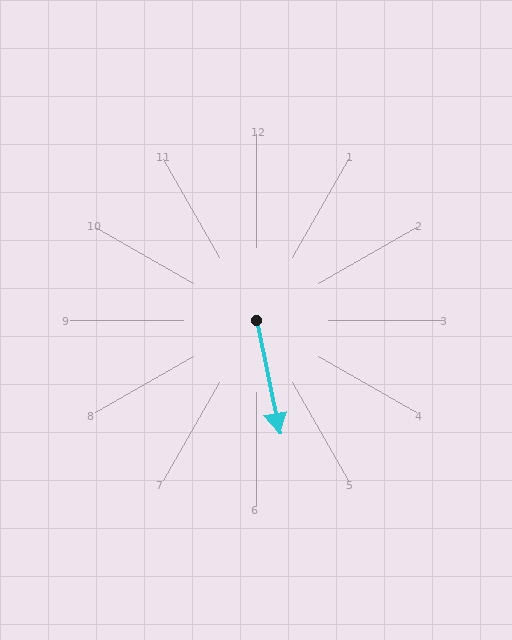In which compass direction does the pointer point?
South.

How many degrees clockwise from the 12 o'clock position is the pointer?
Approximately 168 degrees.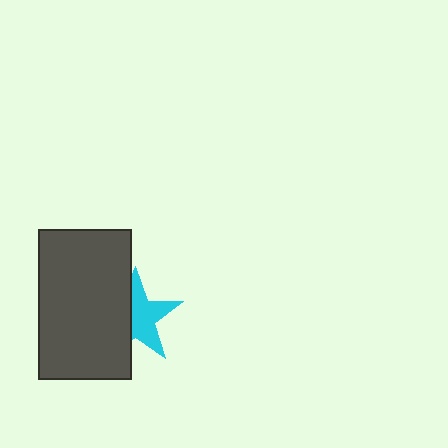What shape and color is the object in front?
The object in front is a dark gray rectangle.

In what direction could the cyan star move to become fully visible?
The cyan star could move right. That would shift it out from behind the dark gray rectangle entirely.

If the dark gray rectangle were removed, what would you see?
You would see the complete cyan star.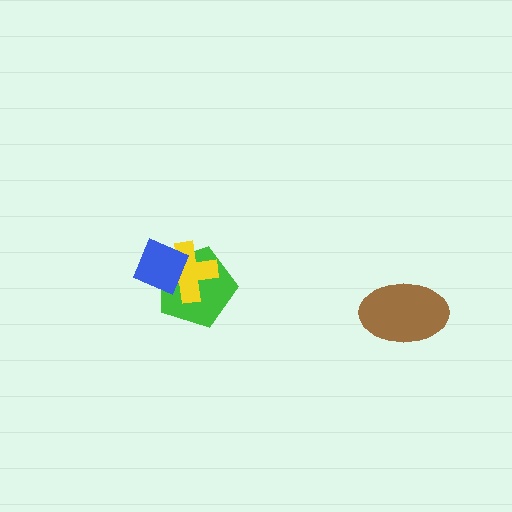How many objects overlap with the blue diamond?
2 objects overlap with the blue diamond.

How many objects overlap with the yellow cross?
2 objects overlap with the yellow cross.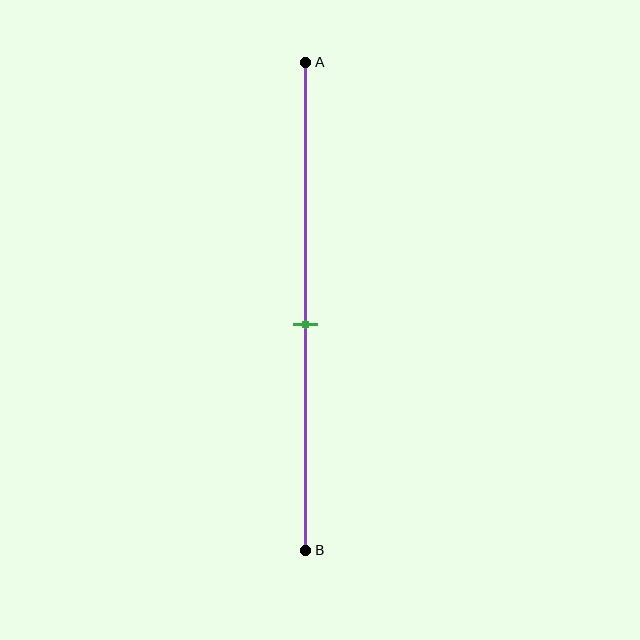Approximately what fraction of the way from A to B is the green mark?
The green mark is approximately 55% of the way from A to B.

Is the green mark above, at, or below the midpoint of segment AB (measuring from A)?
The green mark is below the midpoint of segment AB.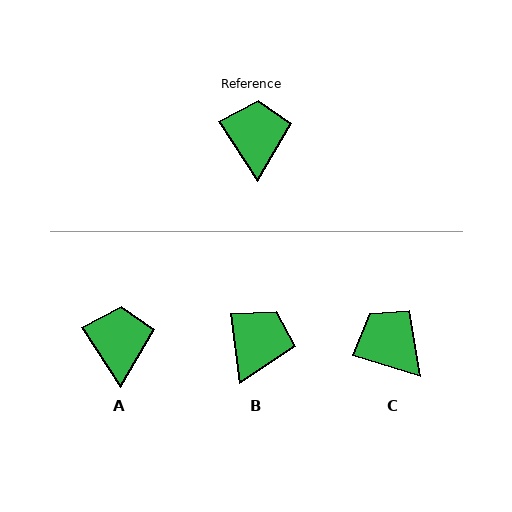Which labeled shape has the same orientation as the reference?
A.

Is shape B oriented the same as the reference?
No, it is off by about 26 degrees.